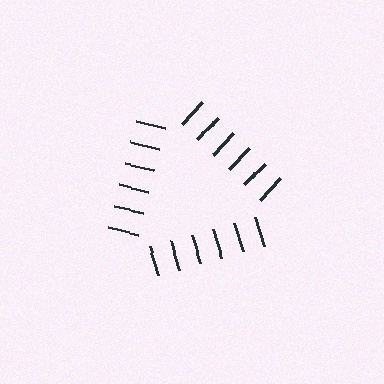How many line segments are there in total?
18 — 6 along each of the 3 edges.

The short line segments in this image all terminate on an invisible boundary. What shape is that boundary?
An illusory triangle — the line segments terminate on its edges but no continuous stroke is drawn.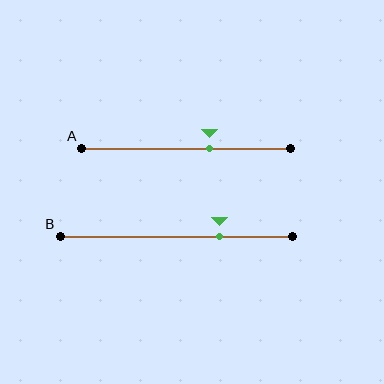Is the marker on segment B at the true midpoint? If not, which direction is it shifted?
No, the marker on segment B is shifted to the right by about 19% of the segment length.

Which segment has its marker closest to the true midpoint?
Segment A has its marker closest to the true midpoint.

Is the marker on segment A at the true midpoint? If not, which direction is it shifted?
No, the marker on segment A is shifted to the right by about 11% of the segment length.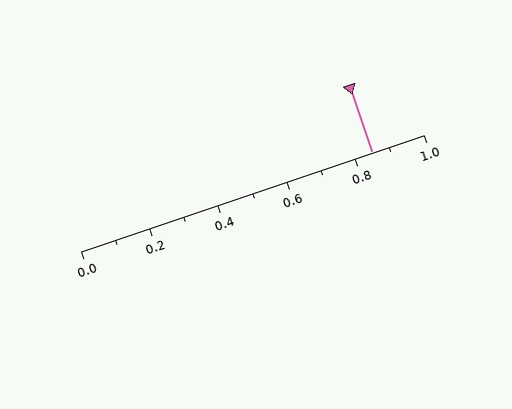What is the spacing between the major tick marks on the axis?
The major ticks are spaced 0.2 apart.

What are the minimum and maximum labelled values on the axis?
The axis runs from 0.0 to 1.0.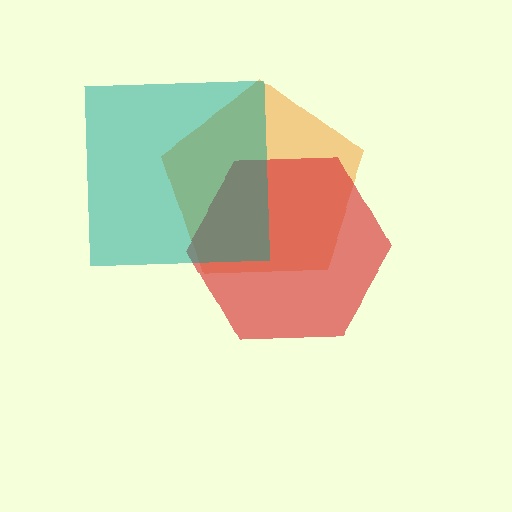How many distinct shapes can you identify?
There are 3 distinct shapes: an orange pentagon, a red hexagon, a teal square.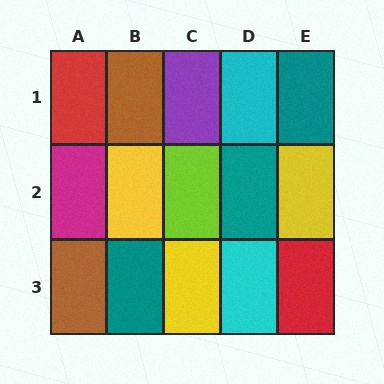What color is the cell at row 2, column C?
Lime.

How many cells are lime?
1 cell is lime.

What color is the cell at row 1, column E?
Teal.